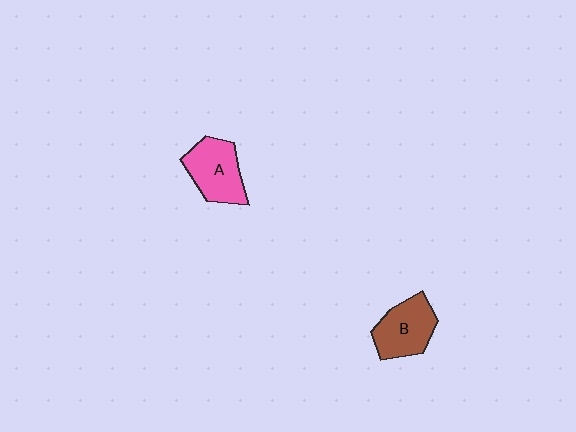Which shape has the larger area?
Shape A (pink).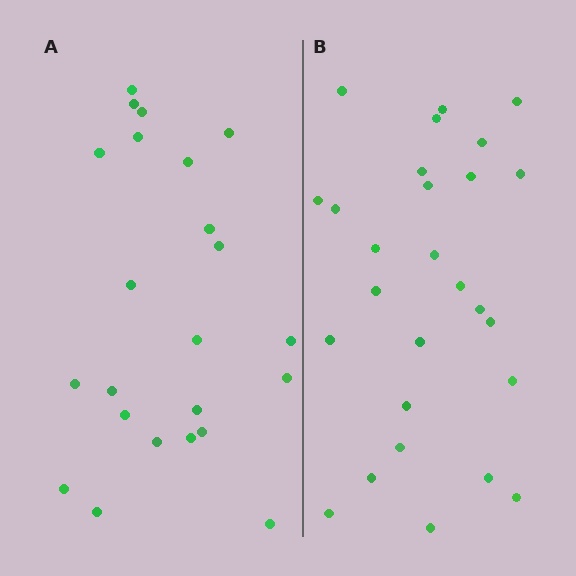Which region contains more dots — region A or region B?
Region B (the right region) has more dots.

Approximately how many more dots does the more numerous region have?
Region B has about 4 more dots than region A.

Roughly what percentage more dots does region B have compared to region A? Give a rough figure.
About 15% more.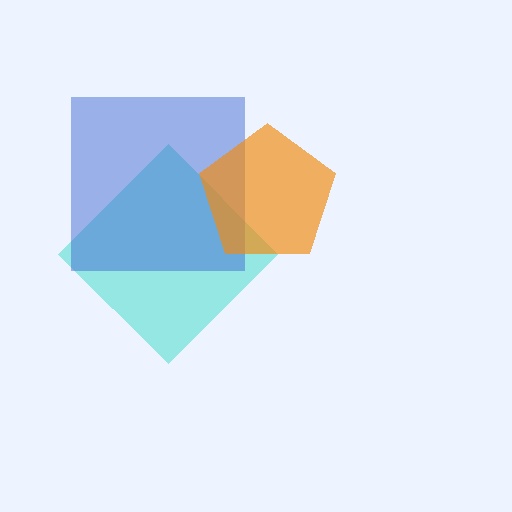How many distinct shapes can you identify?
There are 3 distinct shapes: a cyan diamond, a blue square, an orange pentagon.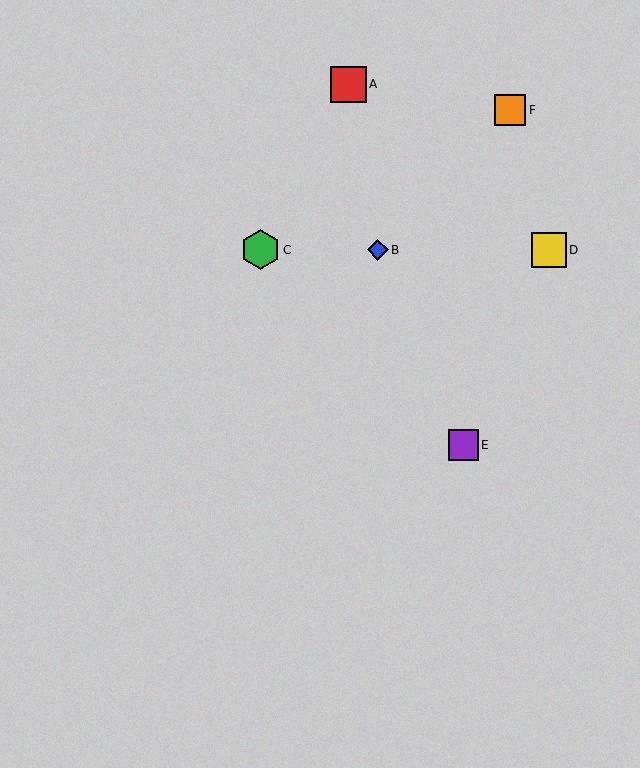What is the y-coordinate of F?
Object F is at y≈110.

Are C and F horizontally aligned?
No, C is at y≈250 and F is at y≈110.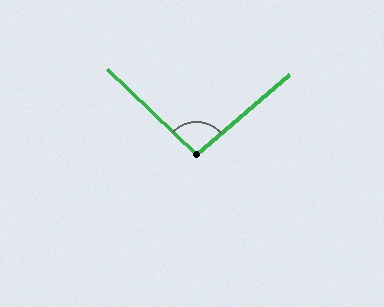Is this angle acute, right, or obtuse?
It is obtuse.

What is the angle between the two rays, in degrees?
Approximately 96 degrees.